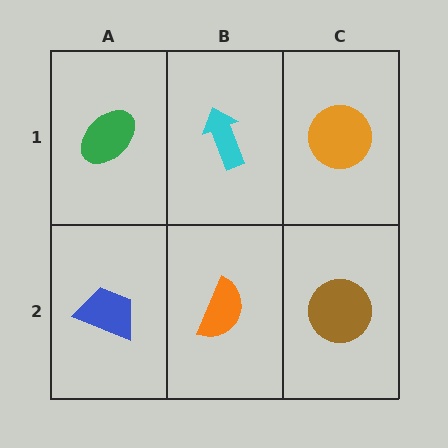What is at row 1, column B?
A cyan arrow.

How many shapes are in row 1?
3 shapes.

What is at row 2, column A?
A blue trapezoid.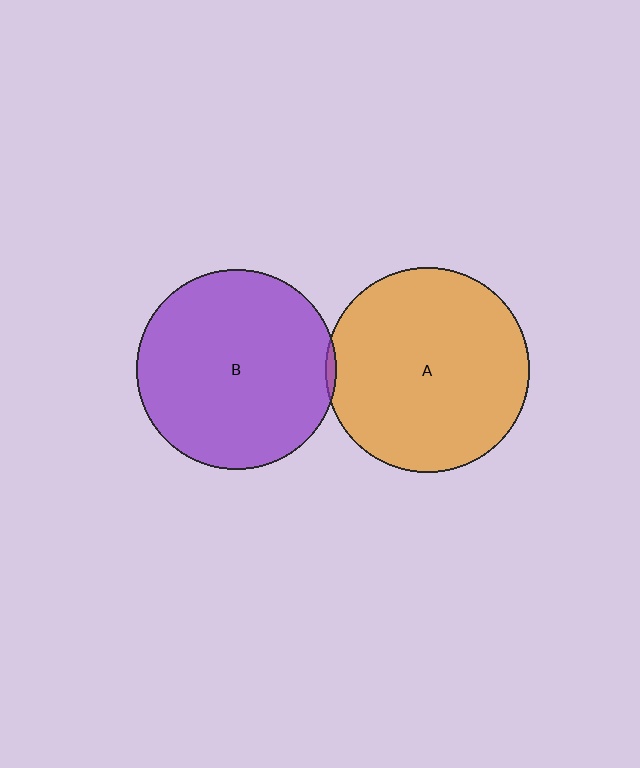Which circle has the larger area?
Circle A (orange).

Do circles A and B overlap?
Yes.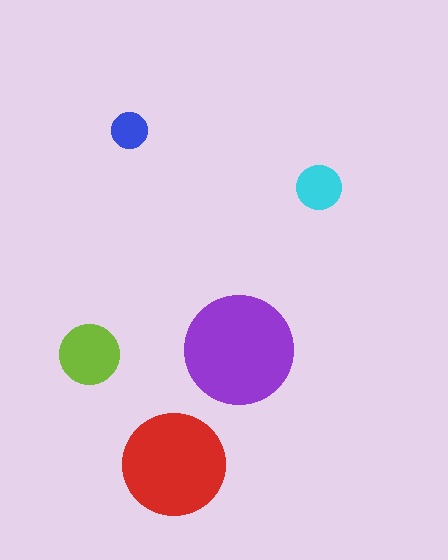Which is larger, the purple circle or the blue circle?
The purple one.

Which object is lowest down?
The red circle is bottommost.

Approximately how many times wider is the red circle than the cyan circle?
About 2.5 times wider.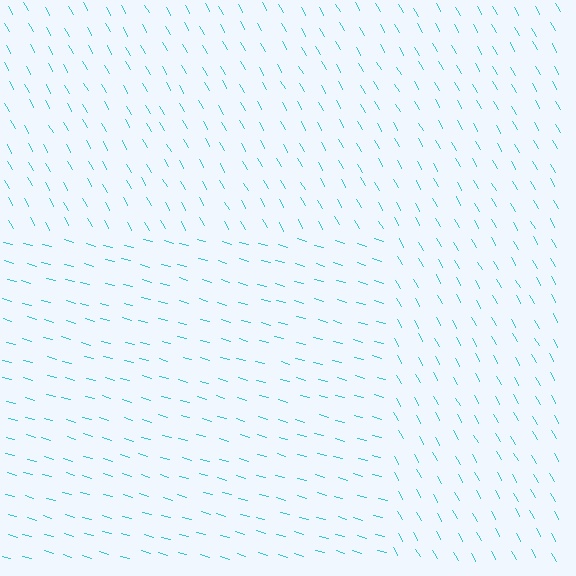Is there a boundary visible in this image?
Yes, there is a texture boundary formed by a change in line orientation.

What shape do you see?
I see a rectangle.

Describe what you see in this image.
The image is filled with small cyan line segments. A rectangle region in the image has lines oriented differently from the surrounding lines, creating a visible texture boundary.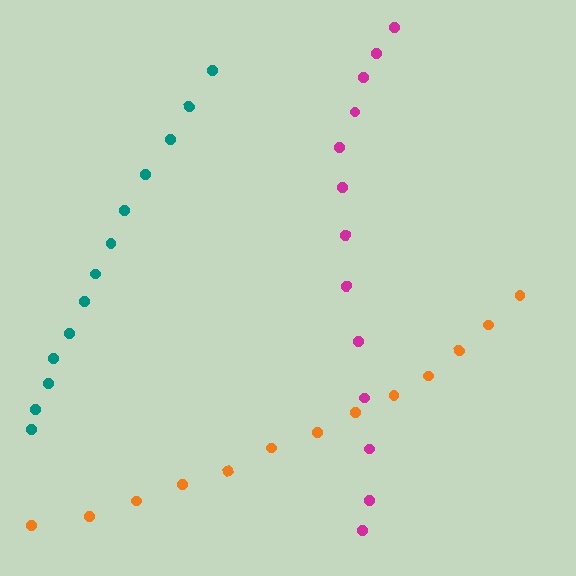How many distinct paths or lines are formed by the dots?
There are 3 distinct paths.